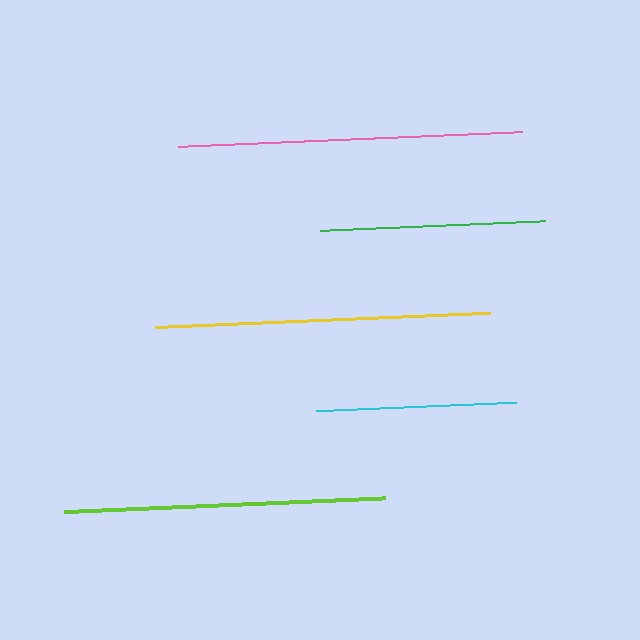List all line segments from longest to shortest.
From longest to shortest: pink, yellow, lime, green, cyan.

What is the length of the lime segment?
The lime segment is approximately 321 pixels long.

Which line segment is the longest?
The pink line is the longest at approximately 344 pixels.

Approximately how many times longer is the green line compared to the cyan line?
The green line is approximately 1.1 times the length of the cyan line.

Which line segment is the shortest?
The cyan line is the shortest at approximately 200 pixels.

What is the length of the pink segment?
The pink segment is approximately 344 pixels long.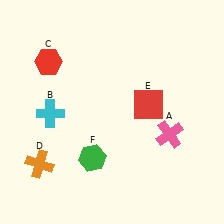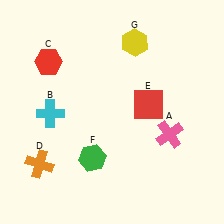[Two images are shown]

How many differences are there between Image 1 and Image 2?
There is 1 difference between the two images.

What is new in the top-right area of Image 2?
A yellow hexagon (G) was added in the top-right area of Image 2.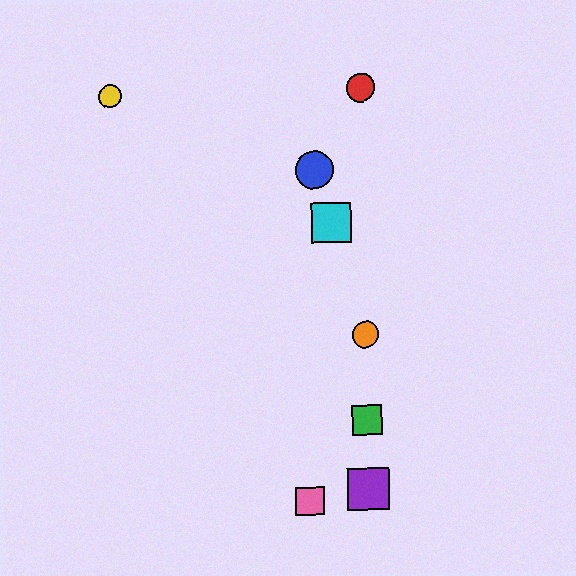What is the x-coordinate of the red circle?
The red circle is at x≈361.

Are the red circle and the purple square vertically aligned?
Yes, both are at x≈361.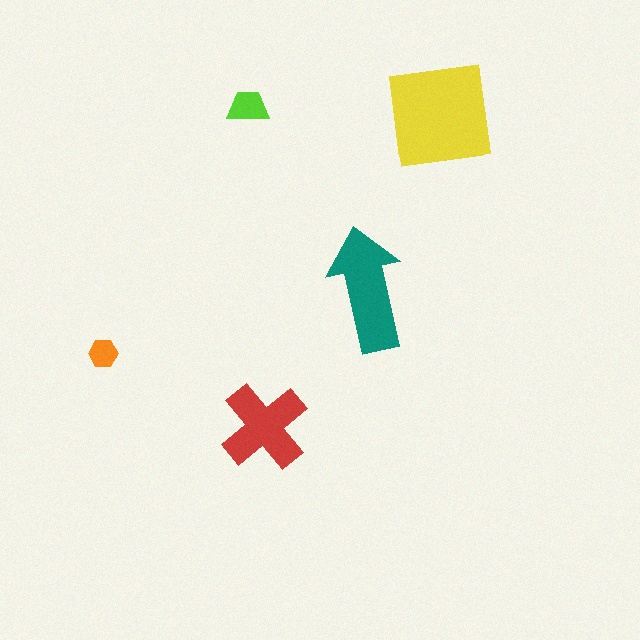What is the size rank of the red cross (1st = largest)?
3rd.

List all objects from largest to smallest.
The yellow square, the teal arrow, the red cross, the lime trapezoid, the orange hexagon.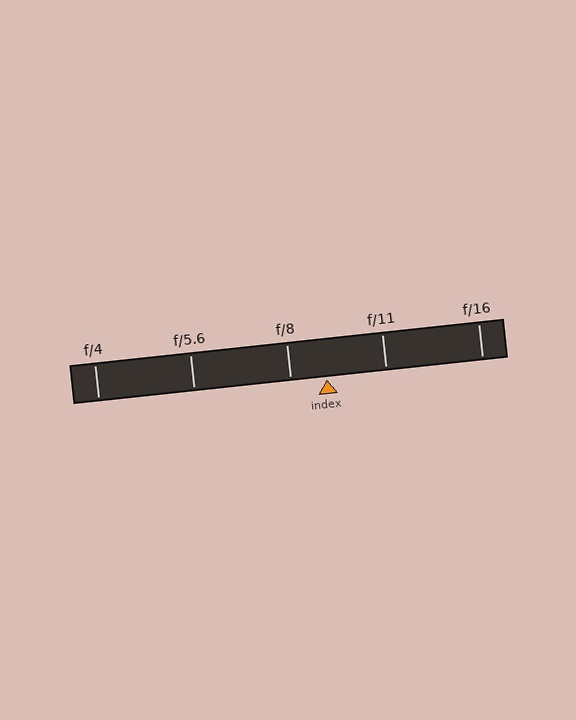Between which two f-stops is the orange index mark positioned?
The index mark is between f/8 and f/11.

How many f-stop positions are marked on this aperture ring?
There are 5 f-stop positions marked.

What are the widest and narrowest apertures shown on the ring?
The widest aperture shown is f/4 and the narrowest is f/16.